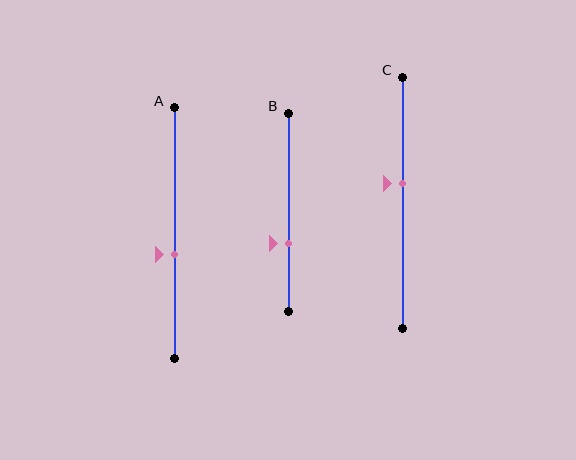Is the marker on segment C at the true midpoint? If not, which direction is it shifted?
No, the marker on segment C is shifted upward by about 8% of the segment length.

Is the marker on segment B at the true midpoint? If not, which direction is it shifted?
No, the marker on segment B is shifted downward by about 16% of the segment length.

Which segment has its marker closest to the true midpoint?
Segment C has its marker closest to the true midpoint.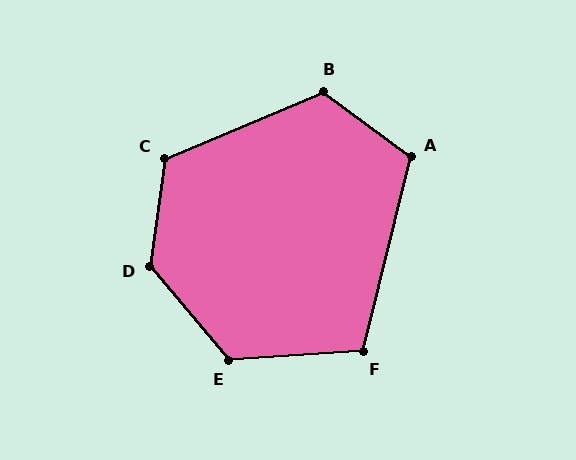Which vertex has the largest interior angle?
D, at approximately 132 degrees.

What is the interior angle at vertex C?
Approximately 121 degrees (obtuse).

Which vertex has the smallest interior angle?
F, at approximately 107 degrees.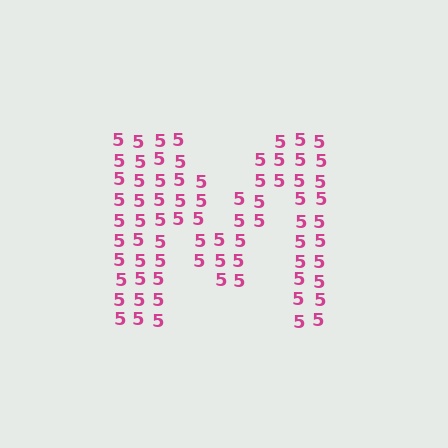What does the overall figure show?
The overall figure shows the letter M.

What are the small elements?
The small elements are digit 5's.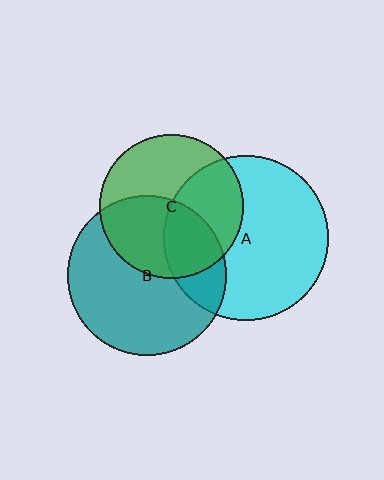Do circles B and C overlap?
Yes.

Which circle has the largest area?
Circle A (cyan).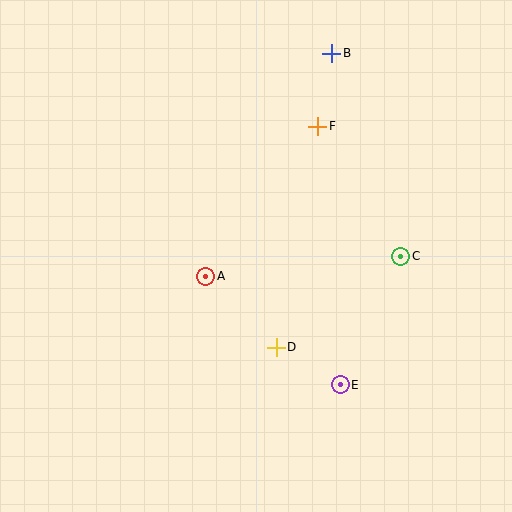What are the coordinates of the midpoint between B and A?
The midpoint between B and A is at (269, 165).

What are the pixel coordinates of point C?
Point C is at (401, 256).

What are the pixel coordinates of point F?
Point F is at (318, 126).